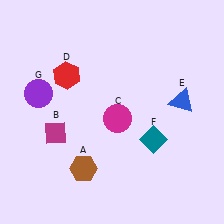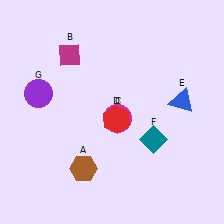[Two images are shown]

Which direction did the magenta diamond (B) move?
The magenta diamond (B) moved up.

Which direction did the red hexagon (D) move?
The red hexagon (D) moved right.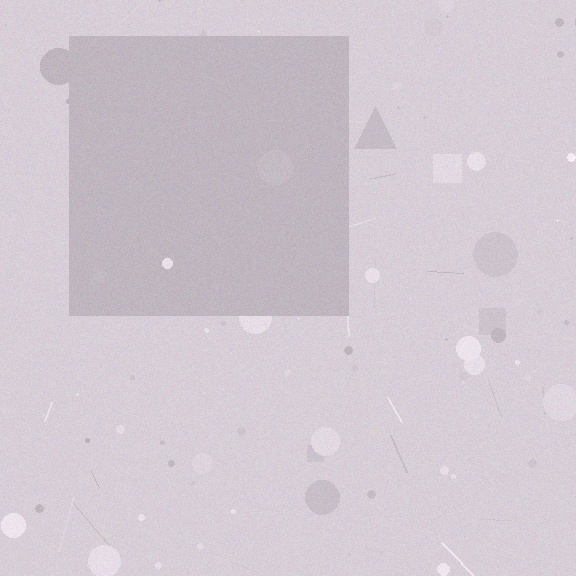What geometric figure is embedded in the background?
A square is embedded in the background.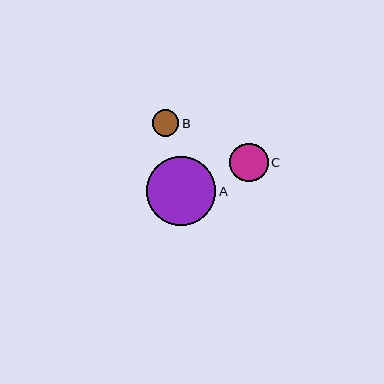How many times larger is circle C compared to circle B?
Circle C is approximately 1.5 times the size of circle B.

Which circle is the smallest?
Circle B is the smallest with a size of approximately 26 pixels.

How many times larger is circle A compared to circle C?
Circle A is approximately 1.8 times the size of circle C.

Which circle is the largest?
Circle A is the largest with a size of approximately 69 pixels.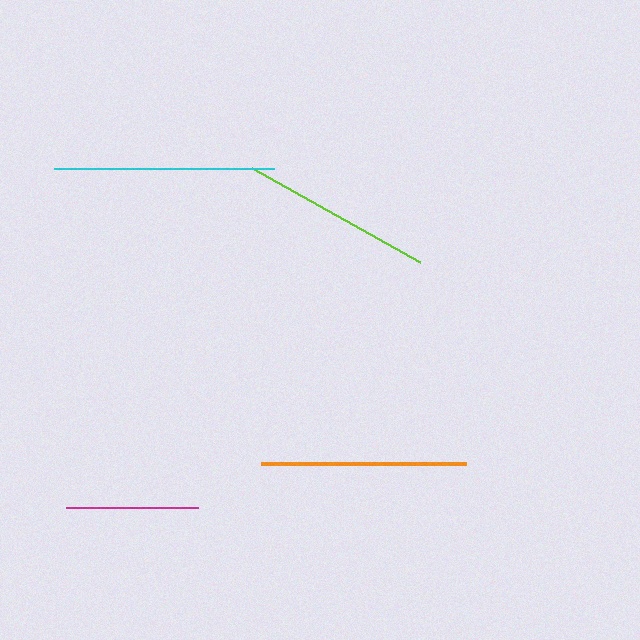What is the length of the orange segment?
The orange segment is approximately 205 pixels long.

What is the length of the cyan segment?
The cyan segment is approximately 220 pixels long.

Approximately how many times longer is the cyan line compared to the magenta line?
The cyan line is approximately 1.7 times the length of the magenta line.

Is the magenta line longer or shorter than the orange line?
The orange line is longer than the magenta line.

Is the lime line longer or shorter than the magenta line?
The lime line is longer than the magenta line.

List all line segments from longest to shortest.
From longest to shortest: cyan, orange, lime, magenta.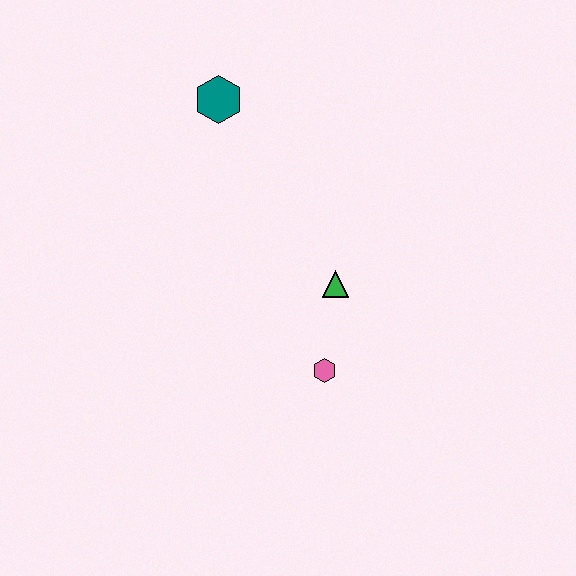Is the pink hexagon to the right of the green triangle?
No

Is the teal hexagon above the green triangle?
Yes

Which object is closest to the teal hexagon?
The green triangle is closest to the teal hexagon.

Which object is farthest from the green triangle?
The teal hexagon is farthest from the green triangle.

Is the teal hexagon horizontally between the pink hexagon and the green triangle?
No